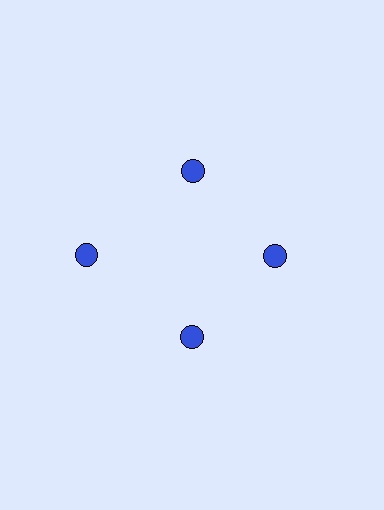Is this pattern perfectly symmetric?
No. The 4 blue circles are arranged in a ring, but one element near the 9 o'clock position is pushed outward from the center, breaking the 4-fold rotational symmetry.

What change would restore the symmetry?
The symmetry would be restored by moving it inward, back onto the ring so that all 4 circles sit at equal angles and equal distance from the center.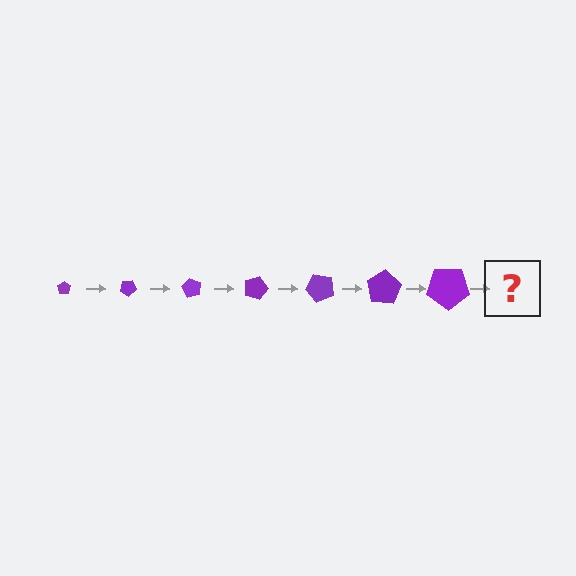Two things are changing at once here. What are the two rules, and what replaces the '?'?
The two rules are that the pentagon grows larger each step and it rotates 30 degrees each step. The '?' should be a pentagon, larger than the previous one and rotated 210 degrees from the start.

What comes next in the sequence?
The next element should be a pentagon, larger than the previous one and rotated 210 degrees from the start.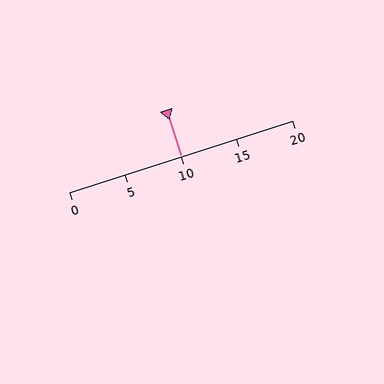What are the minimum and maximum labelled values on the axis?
The axis runs from 0 to 20.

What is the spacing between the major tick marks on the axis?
The major ticks are spaced 5 apart.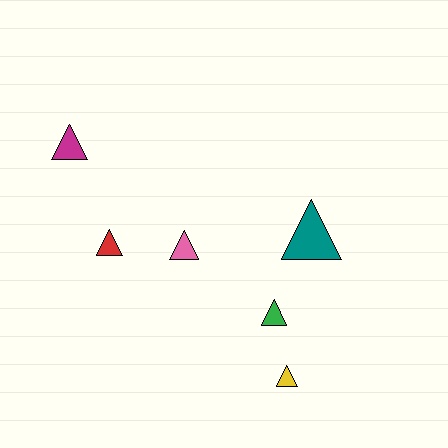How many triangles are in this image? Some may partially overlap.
There are 6 triangles.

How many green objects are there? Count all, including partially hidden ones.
There is 1 green object.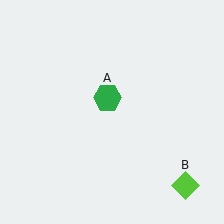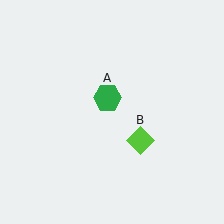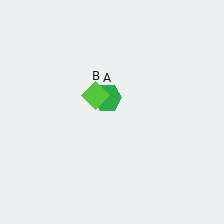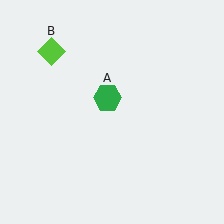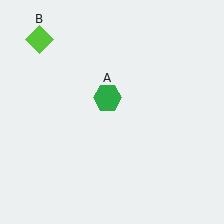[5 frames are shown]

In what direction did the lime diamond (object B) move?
The lime diamond (object B) moved up and to the left.